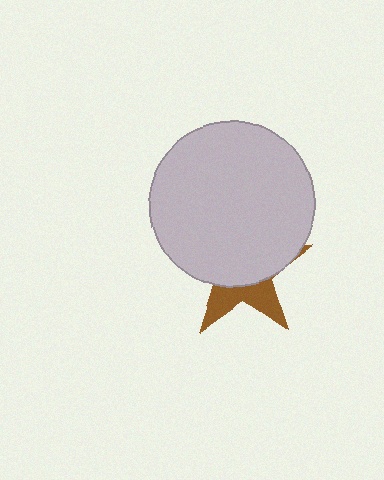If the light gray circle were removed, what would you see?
You would see the complete brown star.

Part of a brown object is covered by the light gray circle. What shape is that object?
It is a star.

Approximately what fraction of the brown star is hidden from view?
Roughly 67% of the brown star is hidden behind the light gray circle.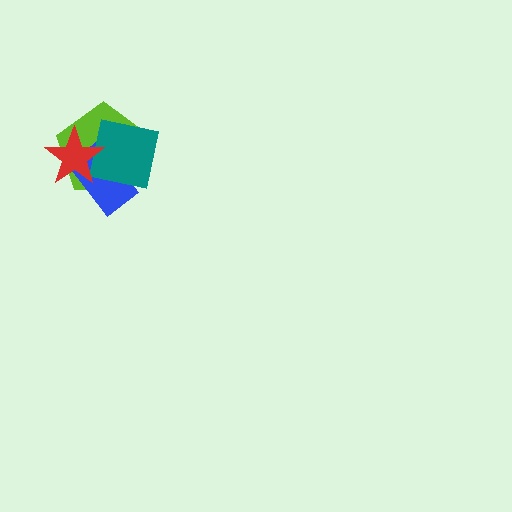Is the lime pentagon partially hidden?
Yes, it is partially covered by another shape.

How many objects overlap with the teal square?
3 objects overlap with the teal square.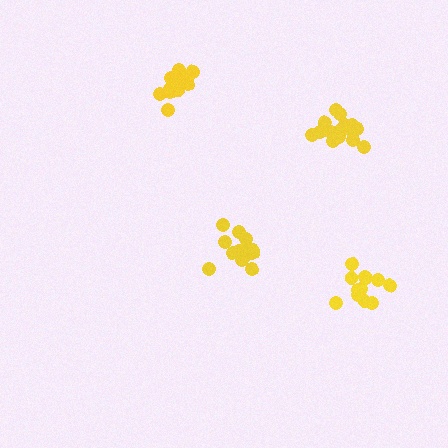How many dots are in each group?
Group 1: 14 dots, Group 2: 15 dots, Group 3: 12 dots, Group 4: 13 dots (54 total).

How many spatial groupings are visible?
There are 4 spatial groupings.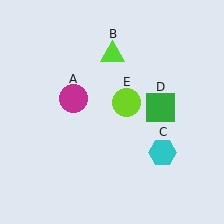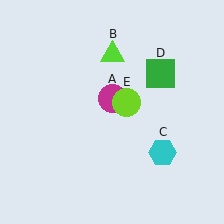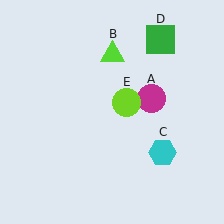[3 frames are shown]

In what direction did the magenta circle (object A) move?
The magenta circle (object A) moved right.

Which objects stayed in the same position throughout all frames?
Lime triangle (object B) and cyan hexagon (object C) and lime circle (object E) remained stationary.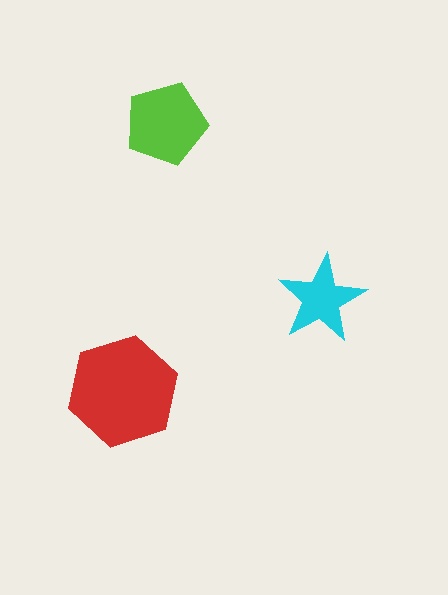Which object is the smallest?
The cyan star.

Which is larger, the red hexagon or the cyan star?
The red hexagon.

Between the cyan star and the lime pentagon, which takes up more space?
The lime pentagon.